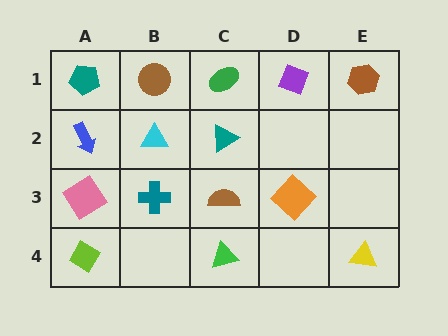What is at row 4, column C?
A green triangle.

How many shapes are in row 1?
5 shapes.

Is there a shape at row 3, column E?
No, that cell is empty.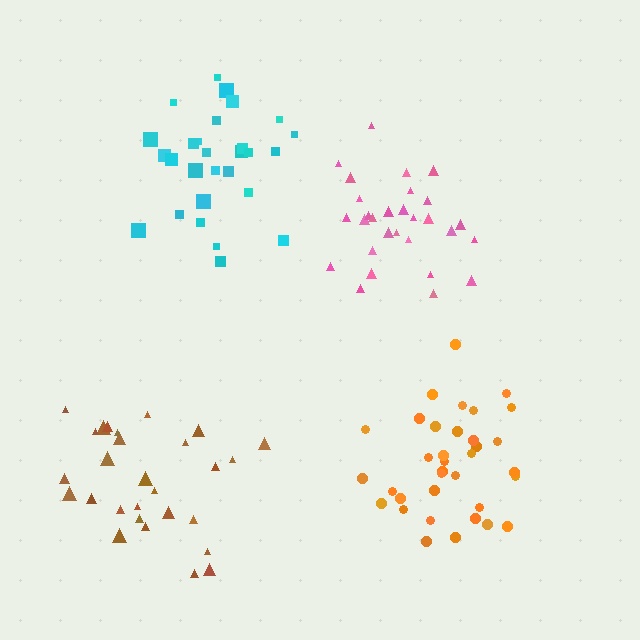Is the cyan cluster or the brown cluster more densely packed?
Cyan.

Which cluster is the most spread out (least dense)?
Brown.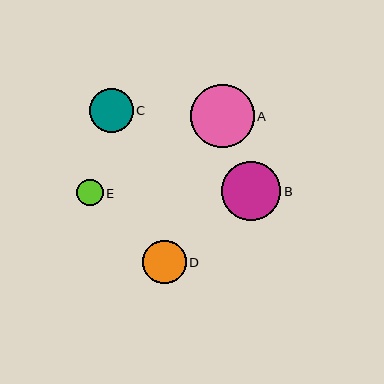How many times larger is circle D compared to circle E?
Circle D is approximately 1.6 times the size of circle E.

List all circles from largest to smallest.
From largest to smallest: A, B, C, D, E.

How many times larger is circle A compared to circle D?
Circle A is approximately 1.5 times the size of circle D.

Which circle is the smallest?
Circle E is the smallest with a size of approximately 27 pixels.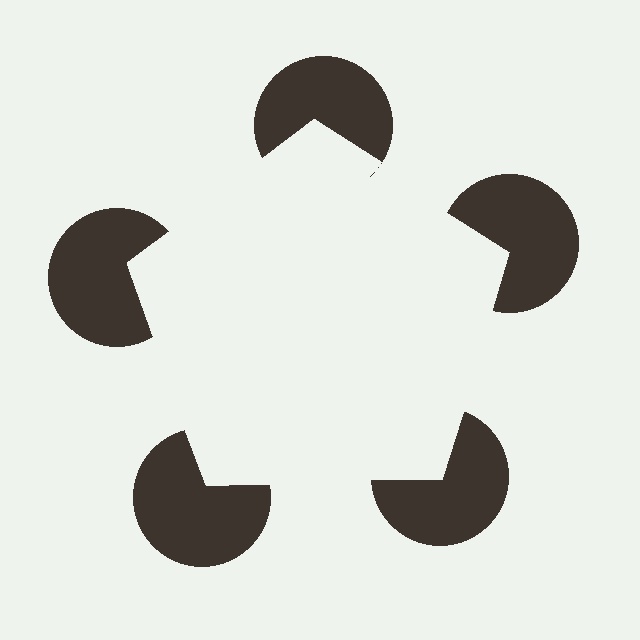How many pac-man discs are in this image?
There are 5 — one at each vertex of the illusory pentagon.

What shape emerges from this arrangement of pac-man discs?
An illusory pentagon — its edges are inferred from the aligned wedge cuts in the pac-man discs, not physically drawn.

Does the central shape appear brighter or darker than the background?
It typically appears slightly brighter than the background, even though no actual brightness change is drawn.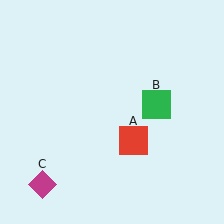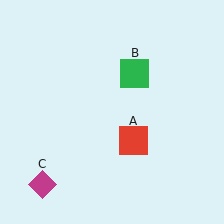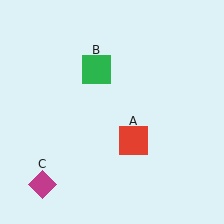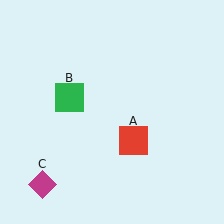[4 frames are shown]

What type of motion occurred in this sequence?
The green square (object B) rotated counterclockwise around the center of the scene.